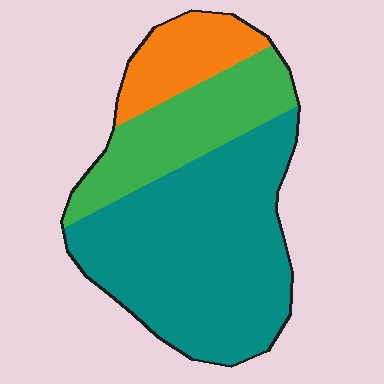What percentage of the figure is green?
Green covers 25% of the figure.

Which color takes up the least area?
Orange, at roughly 15%.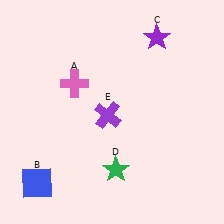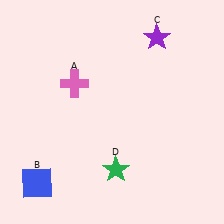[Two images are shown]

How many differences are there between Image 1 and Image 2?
There is 1 difference between the two images.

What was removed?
The purple cross (E) was removed in Image 2.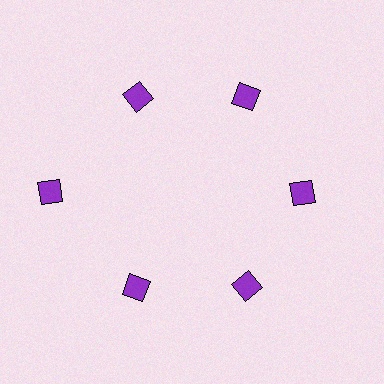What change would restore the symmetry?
The symmetry would be restored by moving it inward, back onto the ring so that all 6 diamonds sit at equal angles and equal distance from the center.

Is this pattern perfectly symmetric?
No. The 6 purple diamonds are arranged in a ring, but one element near the 9 o'clock position is pushed outward from the center, breaking the 6-fold rotational symmetry.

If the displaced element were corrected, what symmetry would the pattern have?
It would have 6-fold rotational symmetry — the pattern would map onto itself every 60 degrees.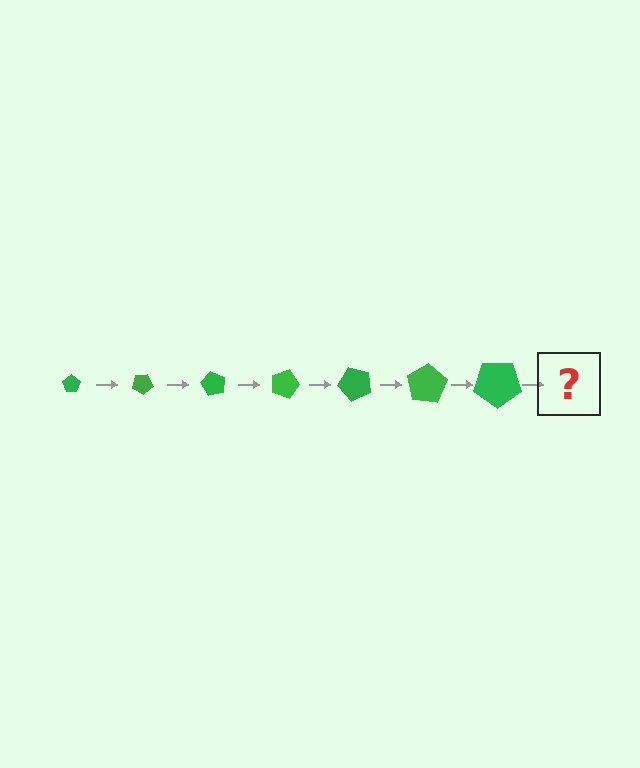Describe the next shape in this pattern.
It should be a pentagon, larger than the previous one and rotated 210 degrees from the start.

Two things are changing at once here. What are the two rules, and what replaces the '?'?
The two rules are that the pentagon grows larger each step and it rotates 30 degrees each step. The '?' should be a pentagon, larger than the previous one and rotated 210 degrees from the start.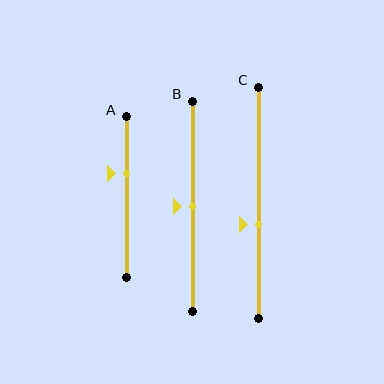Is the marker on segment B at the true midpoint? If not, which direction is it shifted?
Yes, the marker on segment B is at the true midpoint.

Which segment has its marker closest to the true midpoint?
Segment B has its marker closest to the true midpoint.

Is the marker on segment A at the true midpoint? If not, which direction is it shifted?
No, the marker on segment A is shifted upward by about 15% of the segment length.